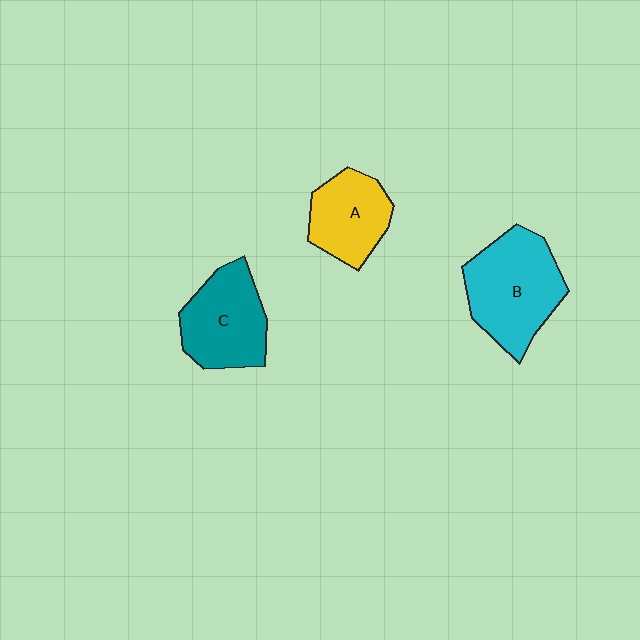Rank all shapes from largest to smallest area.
From largest to smallest: B (cyan), C (teal), A (yellow).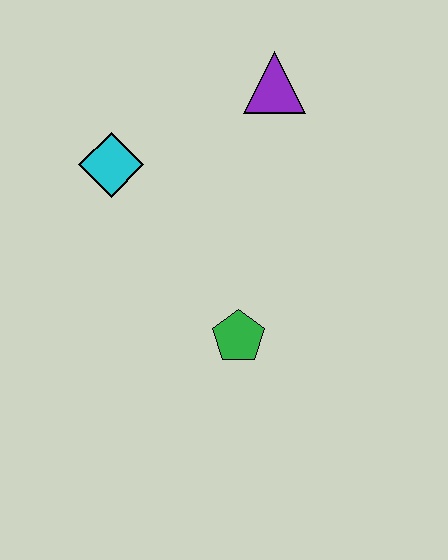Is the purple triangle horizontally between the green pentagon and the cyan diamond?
No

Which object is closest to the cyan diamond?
The purple triangle is closest to the cyan diamond.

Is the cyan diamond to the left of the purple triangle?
Yes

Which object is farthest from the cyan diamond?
The green pentagon is farthest from the cyan diamond.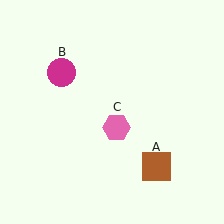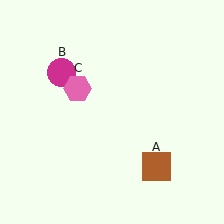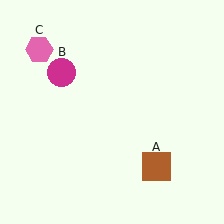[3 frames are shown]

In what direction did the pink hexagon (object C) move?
The pink hexagon (object C) moved up and to the left.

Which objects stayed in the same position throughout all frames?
Brown square (object A) and magenta circle (object B) remained stationary.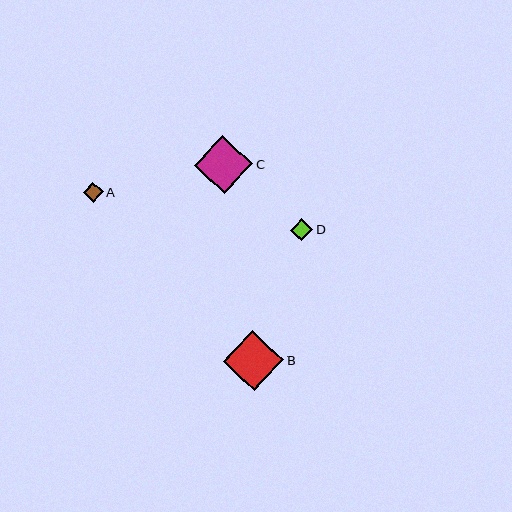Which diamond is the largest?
Diamond B is the largest with a size of approximately 60 pixels.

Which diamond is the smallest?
Diamond A is the smallest with a size of approximately 20 pixels.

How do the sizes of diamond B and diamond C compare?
Diamond B and diamond C are approximately the same size.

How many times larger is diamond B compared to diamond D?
Diamond B is approximately 2.7 times the size of diamond D.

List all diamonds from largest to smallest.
From largest to smallest: B, C, D, A.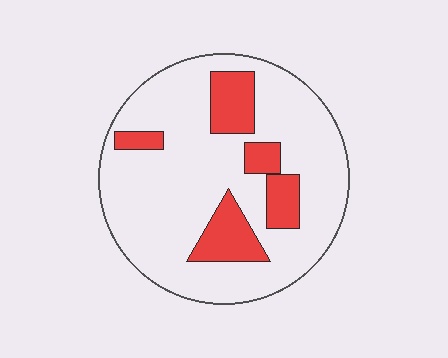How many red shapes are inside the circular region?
5.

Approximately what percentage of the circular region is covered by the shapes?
Approximately 20%.